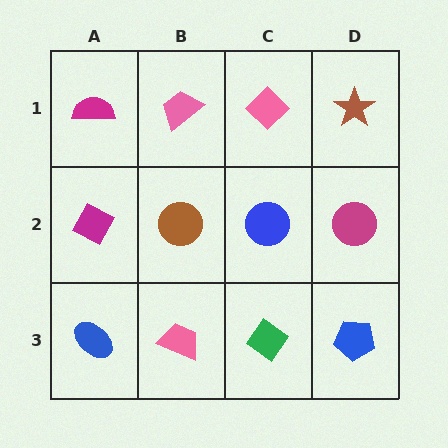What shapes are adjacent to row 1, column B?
A brown circle (row 2, column B), a magenta semicircle (row 1, column A), a pink diamond (row 1, column C).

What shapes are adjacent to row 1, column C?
A blue circle (row 2, column C), a pink trapezoid (row 1, column B), a brown star (row 1, column D).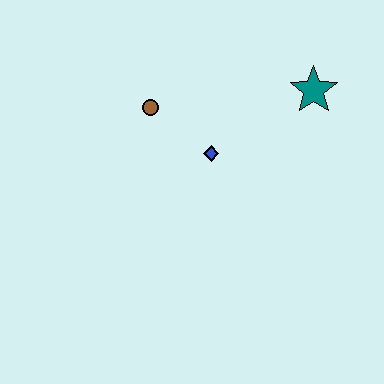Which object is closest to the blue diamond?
The brown circle is closest to the blue diamond.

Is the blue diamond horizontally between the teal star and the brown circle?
Yes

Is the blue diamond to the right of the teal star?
No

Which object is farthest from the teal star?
The brown circle is farthest from the teal star.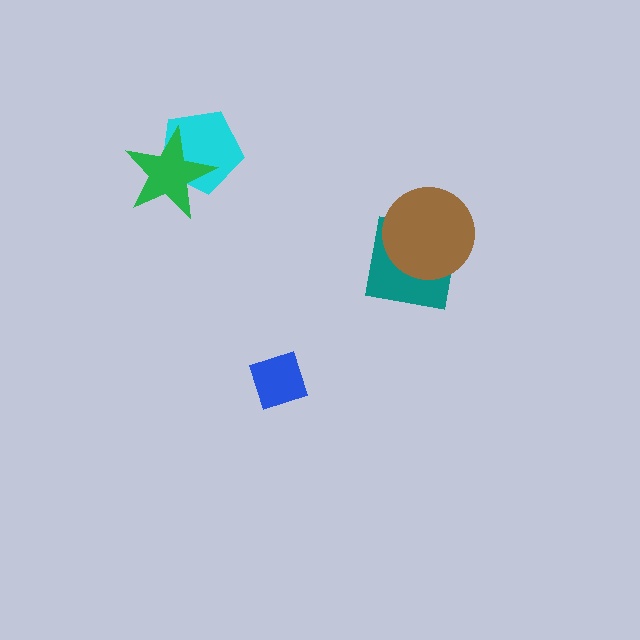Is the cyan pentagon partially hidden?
Yes, it is partially covered by another shape.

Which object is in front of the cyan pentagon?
The green star is in front of the cyan pentagon.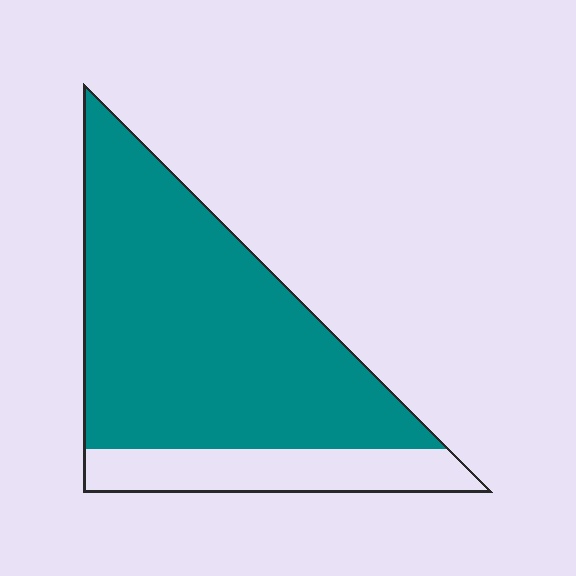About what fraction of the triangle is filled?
About four fifths (4/5).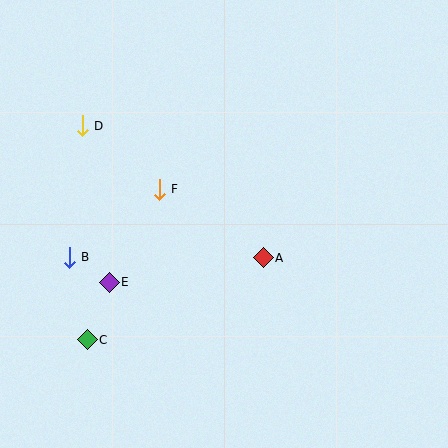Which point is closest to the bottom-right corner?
Point A is closest to the bottom-right corner.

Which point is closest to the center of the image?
Point A at (263, 258) is closest to the center.